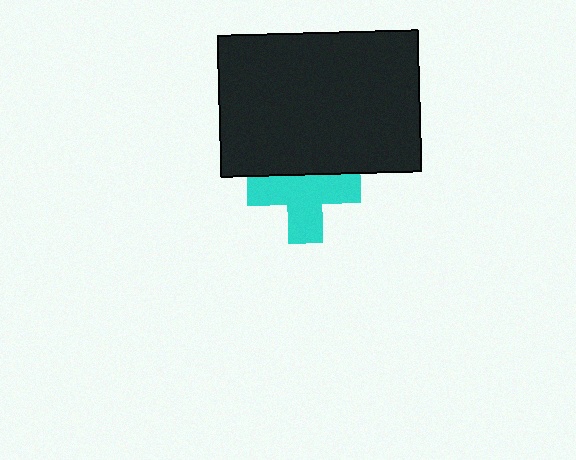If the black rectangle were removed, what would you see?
You would see the complete cyan cross.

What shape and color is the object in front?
The object in front is a black rectangle.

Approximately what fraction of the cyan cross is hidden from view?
Roughly 31% of the cyan cross is hidden behind the black rectangle.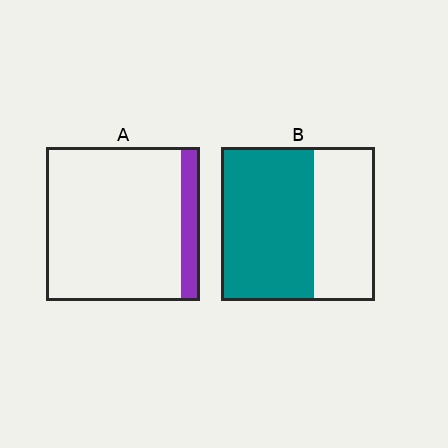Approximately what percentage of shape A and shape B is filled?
A is approximately 10% and B is approximately 60%.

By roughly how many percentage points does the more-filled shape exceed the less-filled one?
By roughly 50 percentage points (B over A).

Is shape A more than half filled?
No.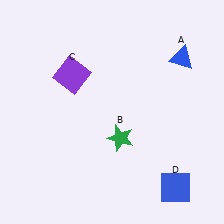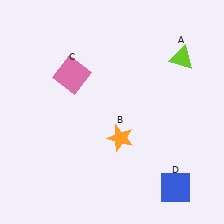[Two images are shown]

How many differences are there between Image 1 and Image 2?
There are 3 differences between the two images.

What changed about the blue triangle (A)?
In Image 1, A is blue. In Image 2, it changed to lime.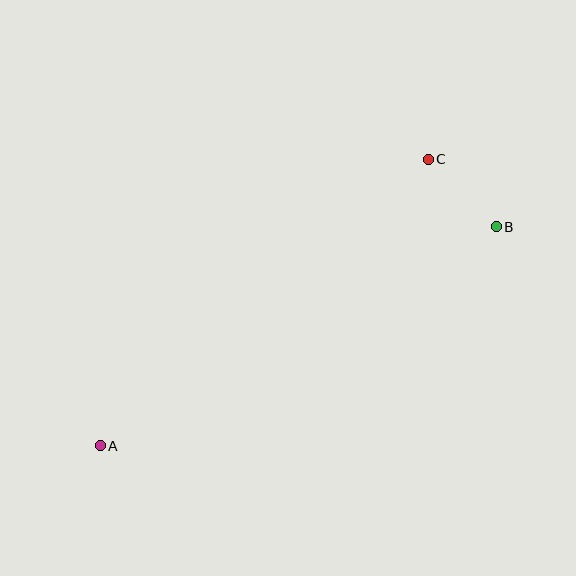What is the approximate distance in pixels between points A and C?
The distance between A and C is approximately 435 pixels.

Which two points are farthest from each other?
Points A and B are farthest from each other.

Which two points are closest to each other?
Points B and C are closest to each other.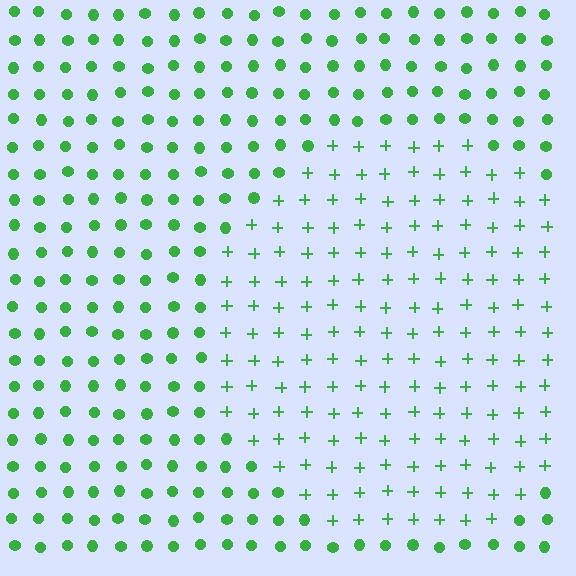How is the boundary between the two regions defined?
The boundary is defined by a change in element shape: plus signs inside vs. circles outside. All elements share the same color and spacing.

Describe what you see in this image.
The image is filled with small green elements arranged in a uniform grid. A circle-shaped region contains plus signs, while the surrounding area contains circles. The boundary is defined purely by the change in element shape.